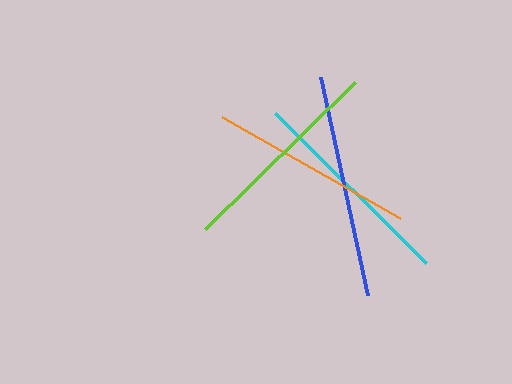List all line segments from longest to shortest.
From longest to shortest: blue, cyan, lime, orange.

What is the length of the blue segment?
The blue segment is approximately 223 pixels long.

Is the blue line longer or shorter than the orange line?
The blue line is longer than the orange line.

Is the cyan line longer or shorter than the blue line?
The blue line is longer than the cyan line.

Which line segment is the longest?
The blue line is the longest at approximately 223 pixels.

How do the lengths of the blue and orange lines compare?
The blue and orange lines are approximately the same length.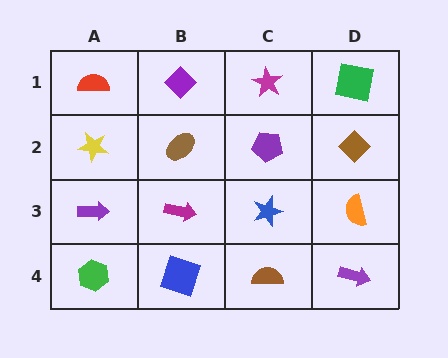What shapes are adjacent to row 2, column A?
A red semicircle (row 1, column A), a purple arrow (row 3, column A), a brown ellipse (row 2, column B).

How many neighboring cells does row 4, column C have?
3.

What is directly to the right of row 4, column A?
A blue square.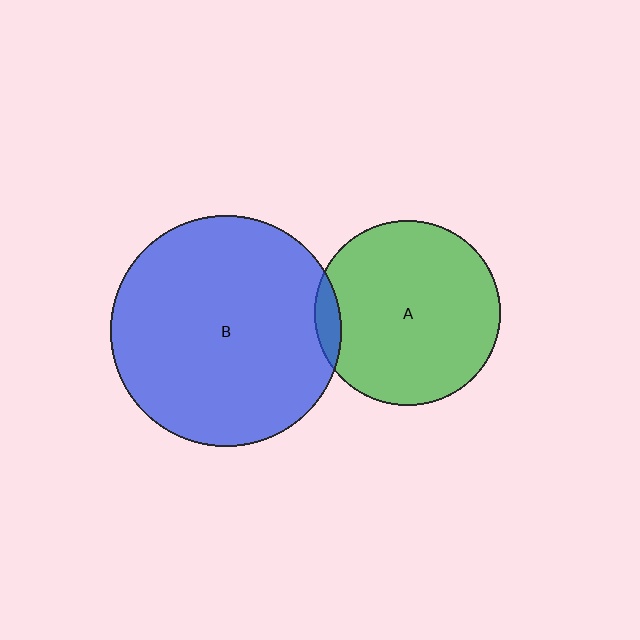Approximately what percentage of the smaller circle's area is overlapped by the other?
Approximately 5%.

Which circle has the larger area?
Circle B (blue).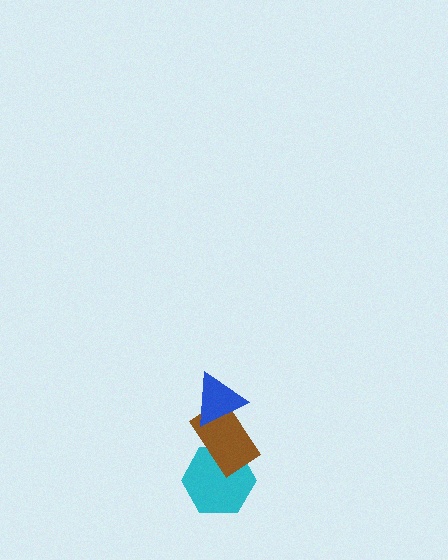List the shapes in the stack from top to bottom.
From top to bottom: the blue triangle, the brown rectangle, the cyan hexagon.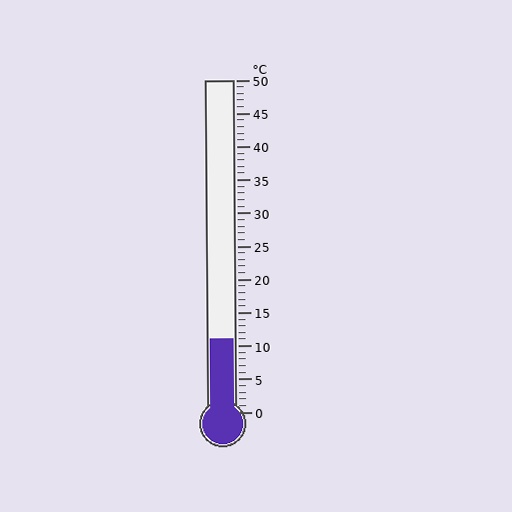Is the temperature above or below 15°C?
The temperature is below 15°C.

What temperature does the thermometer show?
The thermometer shows approximately 11°C.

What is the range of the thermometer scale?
The thermometer scale ranges from 0°C to 50°C.